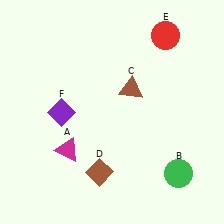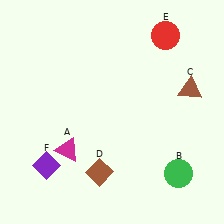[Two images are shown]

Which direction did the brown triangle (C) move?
The brown triangle (C) moved right.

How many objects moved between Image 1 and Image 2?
2 objects moved between the two images.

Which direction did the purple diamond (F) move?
The purple diamond (F) moved down.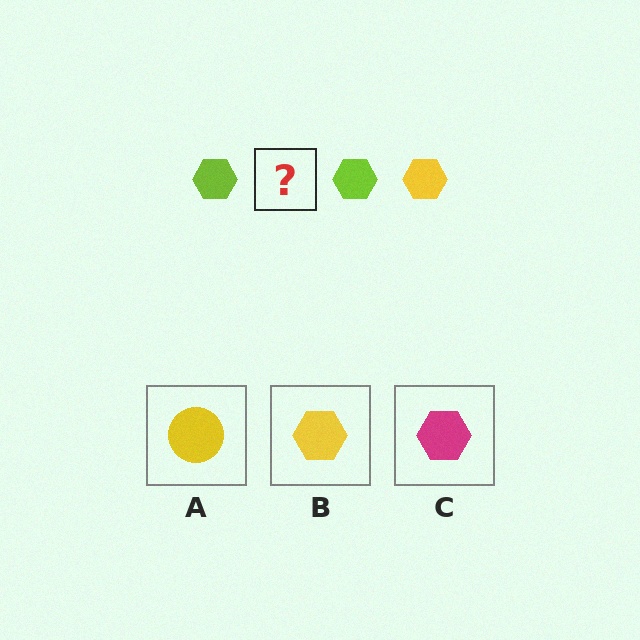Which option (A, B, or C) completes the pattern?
B.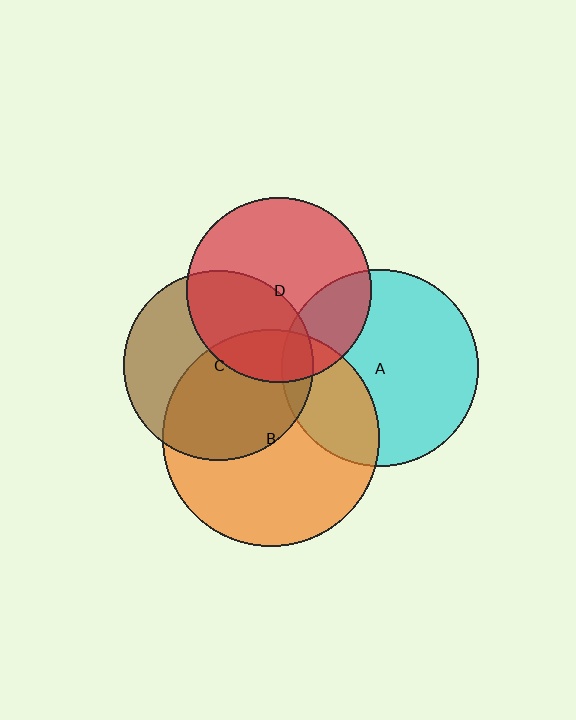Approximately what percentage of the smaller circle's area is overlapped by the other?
Approximately 30%.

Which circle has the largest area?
Circle B (orange).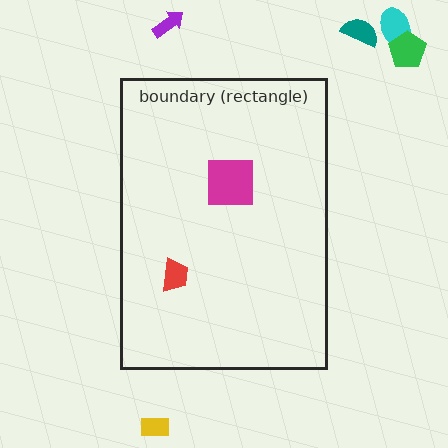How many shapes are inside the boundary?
2 inside, 5 outside.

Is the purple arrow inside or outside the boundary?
Outside.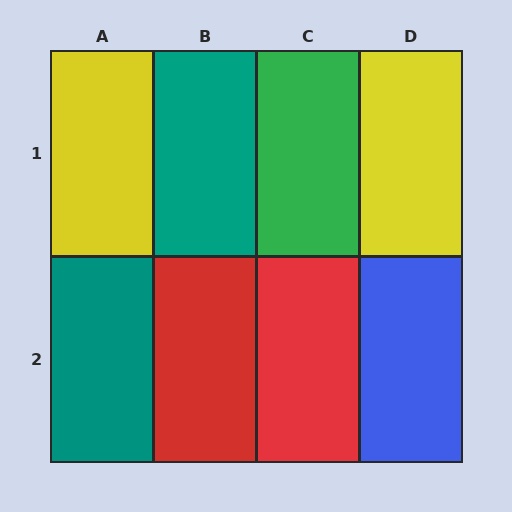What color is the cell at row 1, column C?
Green.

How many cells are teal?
2 cells are teal.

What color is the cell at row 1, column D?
Yellow.